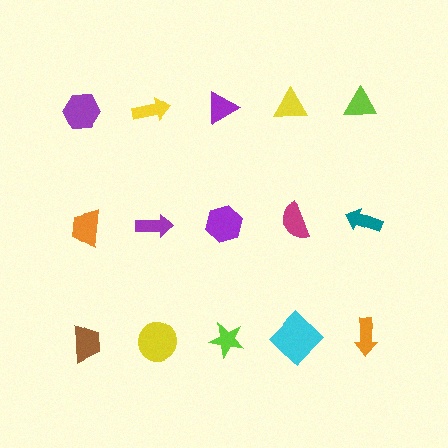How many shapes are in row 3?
5 shapes.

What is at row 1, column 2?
A yellow arrow.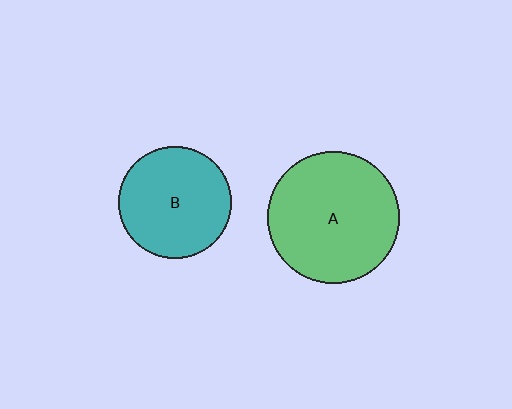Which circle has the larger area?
Circle A (green).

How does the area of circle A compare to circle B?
Approximately 1.4 times.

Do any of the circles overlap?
No, none of the circles overlap.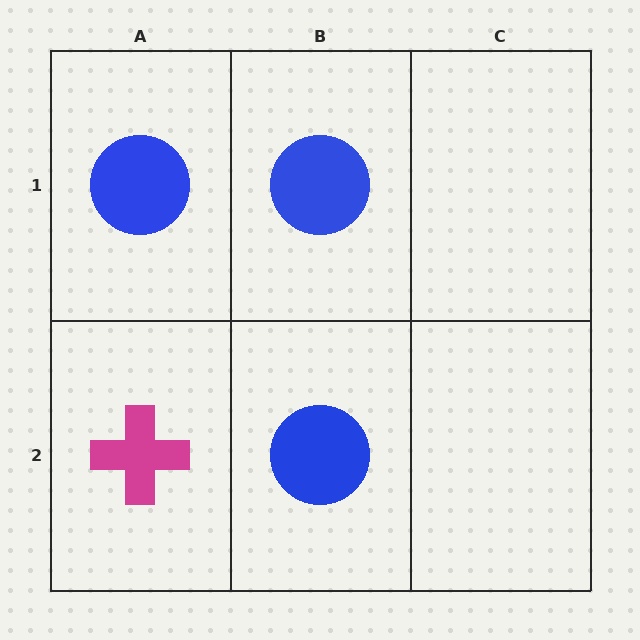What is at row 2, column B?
A blue circle.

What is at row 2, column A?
A magenta cross.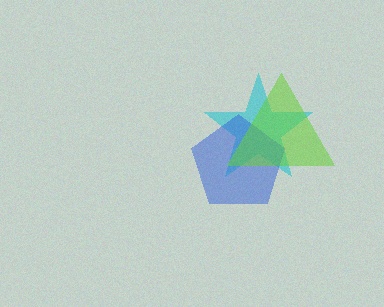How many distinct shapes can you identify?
There are 3 distinct shapes: a cyan star, a blue pentagon, a lime triangle.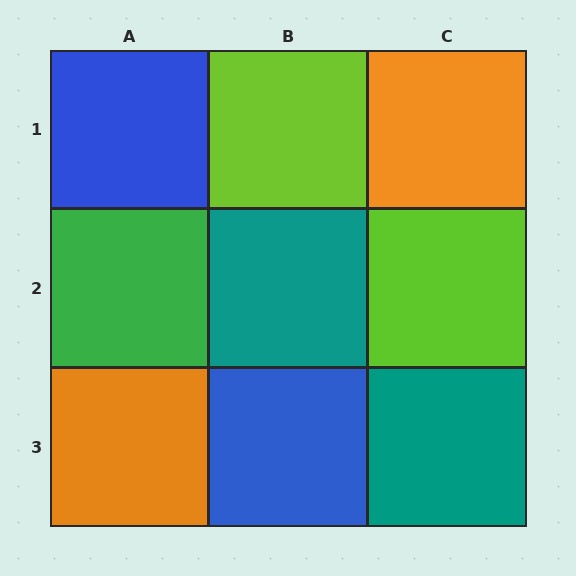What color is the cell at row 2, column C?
Lime.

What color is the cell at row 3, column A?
Orange.